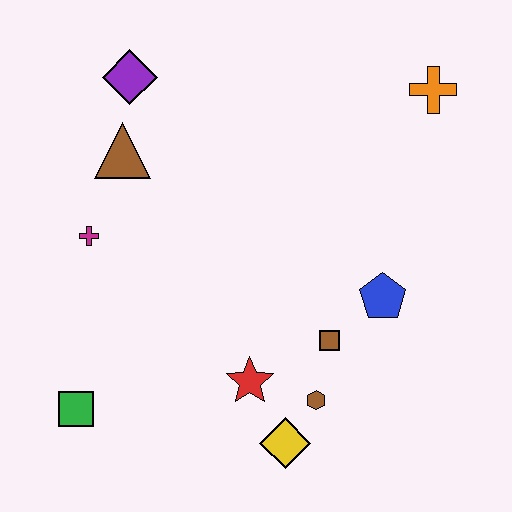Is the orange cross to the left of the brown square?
No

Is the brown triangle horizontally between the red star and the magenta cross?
Yes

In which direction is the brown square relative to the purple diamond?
The brown square is below the purple diamond.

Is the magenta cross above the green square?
Yes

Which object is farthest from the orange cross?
The green square is farthest from the orange cross.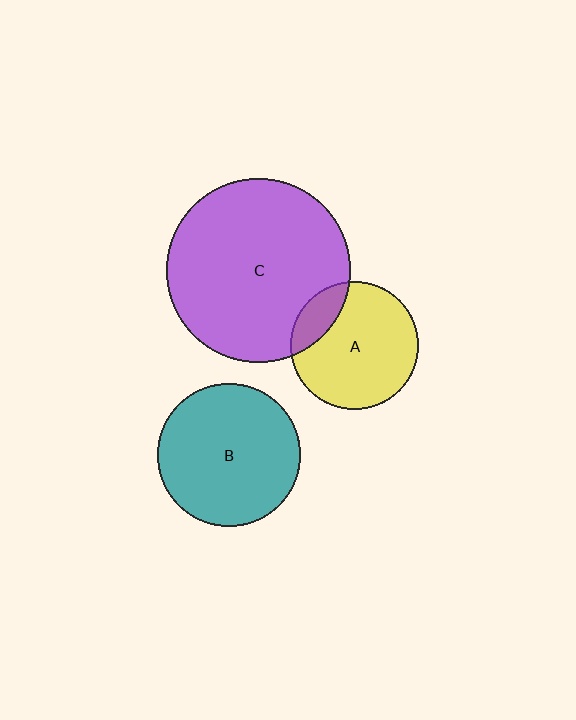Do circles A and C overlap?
Yes.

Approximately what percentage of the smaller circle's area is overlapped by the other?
Approximately 15%.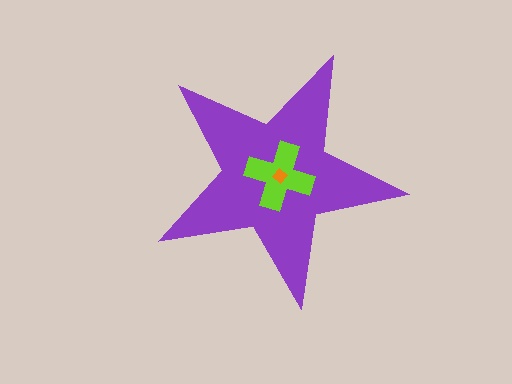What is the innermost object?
The orange diamond.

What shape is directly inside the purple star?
The lime cross.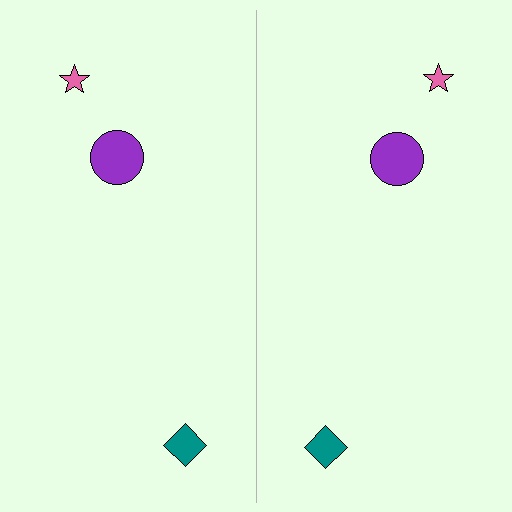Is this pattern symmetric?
Yes, this pattern has bilateral (reflection) symmetry.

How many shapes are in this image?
There are 6 shapes in this image.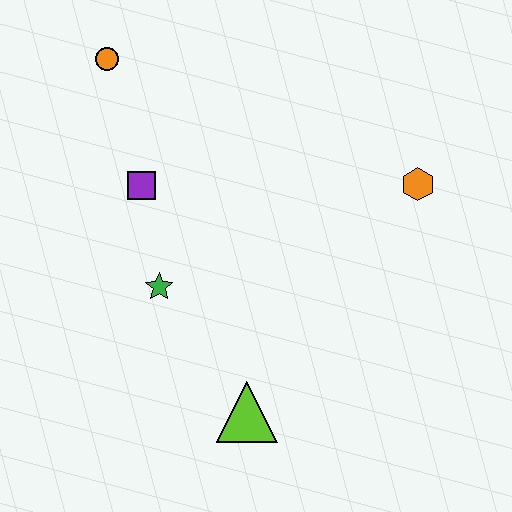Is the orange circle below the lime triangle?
No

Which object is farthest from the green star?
The orange hexagon is farthest from the green star.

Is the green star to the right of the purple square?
Yes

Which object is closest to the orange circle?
The purple square is closest to the orange circle.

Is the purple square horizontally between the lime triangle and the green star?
No